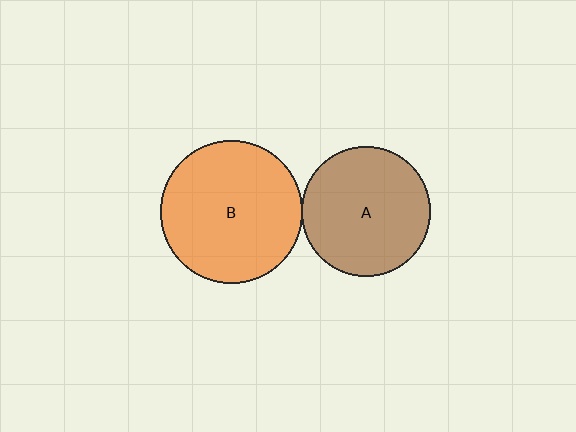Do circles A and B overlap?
Yes.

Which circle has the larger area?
Circle B (orange).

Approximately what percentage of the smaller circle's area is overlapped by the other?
Approximately 5%.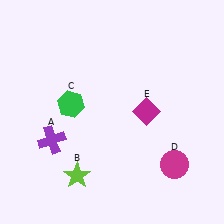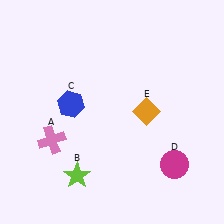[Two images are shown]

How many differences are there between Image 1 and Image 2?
There are 3 differences between the two images.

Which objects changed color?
A changed from purple to pink. C changed from green to blue. E changed from magenta to orange.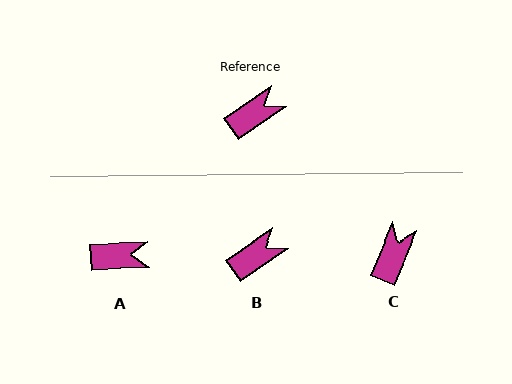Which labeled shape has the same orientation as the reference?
B.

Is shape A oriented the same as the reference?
No, it is off by about 32 degrees.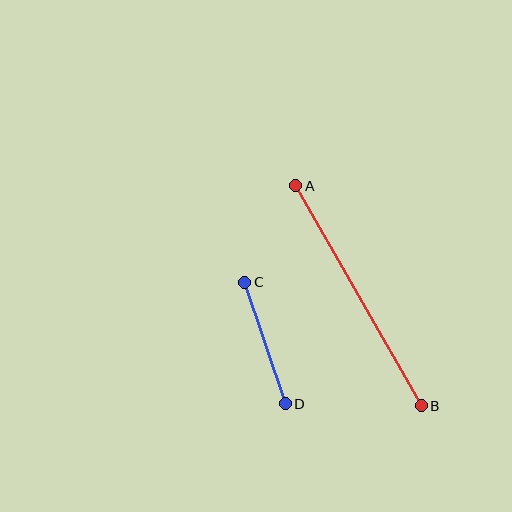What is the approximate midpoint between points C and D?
The midpoint is at approximately (265, 343) pixels.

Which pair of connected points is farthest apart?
Points A and B are farthest apart.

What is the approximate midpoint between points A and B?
The midpoint is at approximately (359, 296) pixels.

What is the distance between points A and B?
The distance is approximately 253 pixels.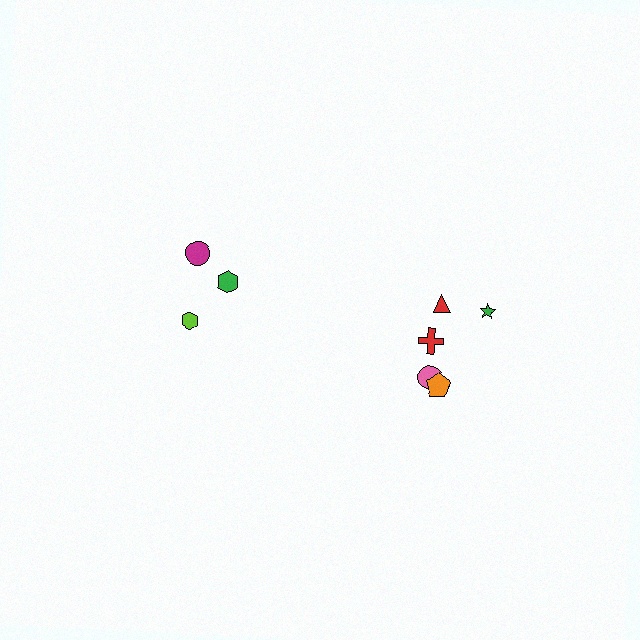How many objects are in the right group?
There are 5 objects.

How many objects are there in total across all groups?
There are 8 objects.